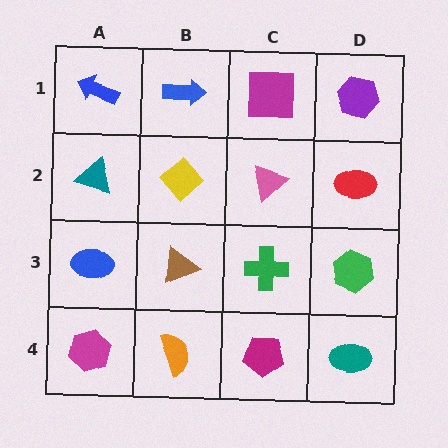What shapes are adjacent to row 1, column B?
A yellow diamond (row 2, column B), a blue arrow (row 1, column A), a magenta square (row 1, column C).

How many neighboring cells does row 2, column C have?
4.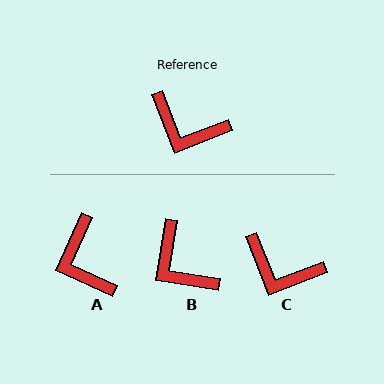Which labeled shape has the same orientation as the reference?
C.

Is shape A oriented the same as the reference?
No, it is off by about 46 degrees.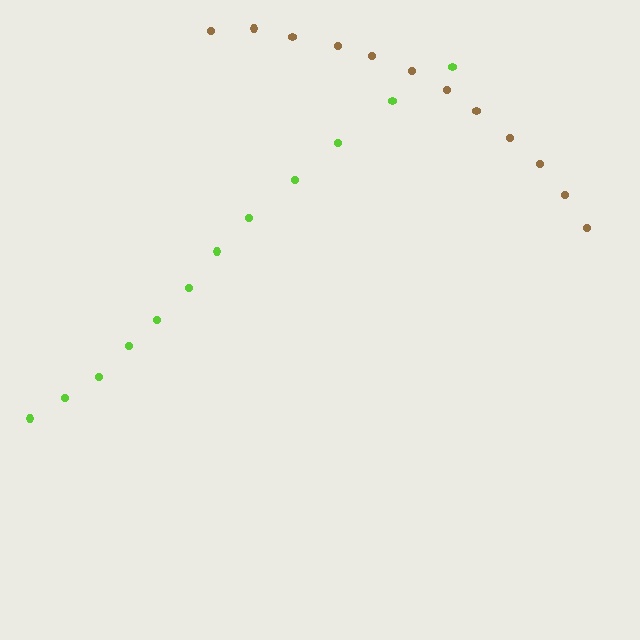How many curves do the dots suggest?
There are 2 distinct paths.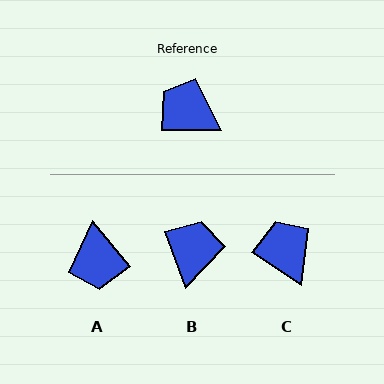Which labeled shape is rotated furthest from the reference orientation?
A, about 129 degrees away.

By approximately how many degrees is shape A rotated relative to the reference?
Approximately 129 degrees counter-clockwise.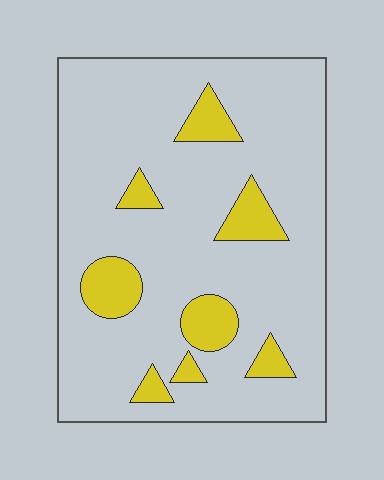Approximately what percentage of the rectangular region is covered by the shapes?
Approximately 15%.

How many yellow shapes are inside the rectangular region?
8.